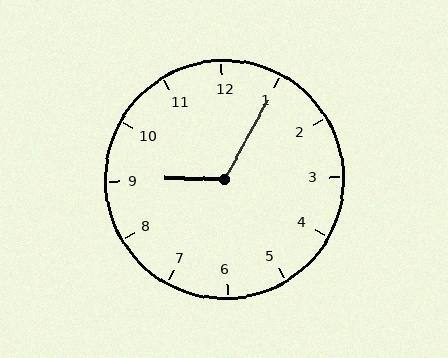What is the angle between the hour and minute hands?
Approximately 118 degrees.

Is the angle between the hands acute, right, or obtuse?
It is obtuse.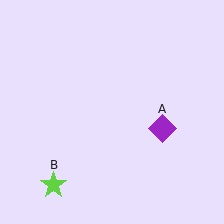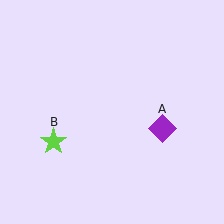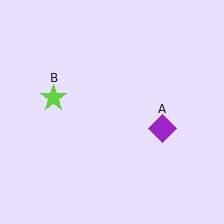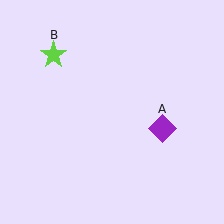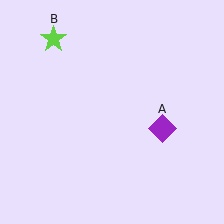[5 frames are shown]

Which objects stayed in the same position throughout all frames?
Purple diamond (object A) remained stationary.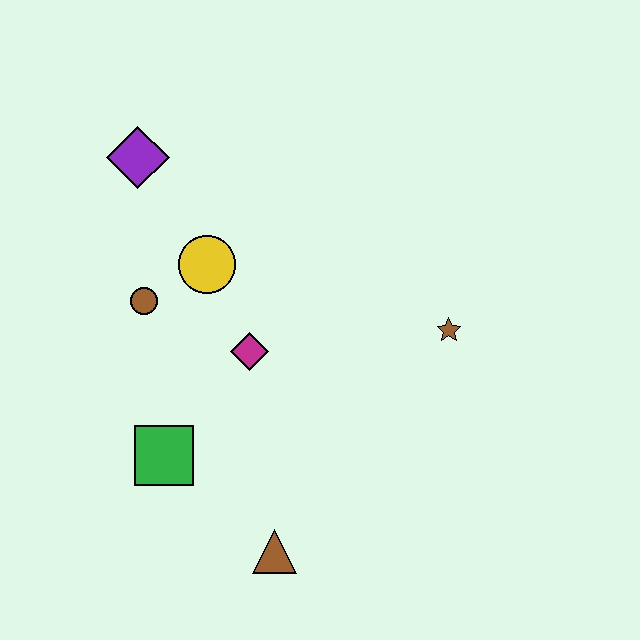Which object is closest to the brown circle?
The yellow circle is closest to the brown circle.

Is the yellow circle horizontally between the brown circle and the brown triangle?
Yes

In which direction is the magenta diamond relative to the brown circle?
The magenta diamond is to the right of the brown circle.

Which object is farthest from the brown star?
The purple diamond is farthest from the brown star.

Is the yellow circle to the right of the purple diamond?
Yes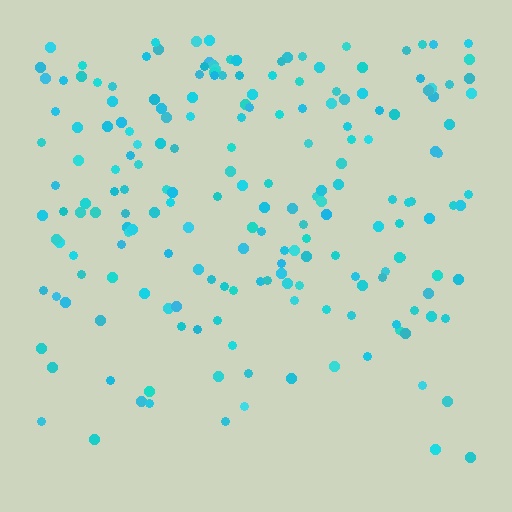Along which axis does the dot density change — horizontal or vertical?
Vertical.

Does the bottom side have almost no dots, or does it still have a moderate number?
Still a moderate number, just noticeably fewer than the top.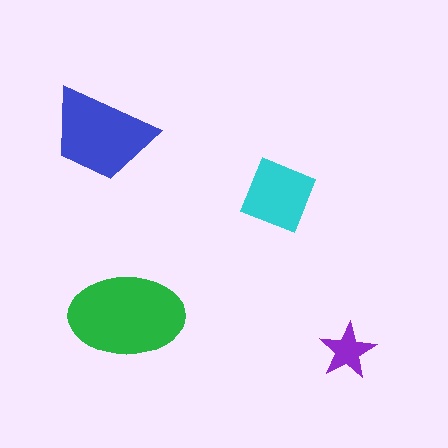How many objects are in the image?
There are 4 objects in the image.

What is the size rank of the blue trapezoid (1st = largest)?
2nd.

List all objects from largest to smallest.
The green ellipse, the blue trapezoid, the cyan diamond, the purple star.